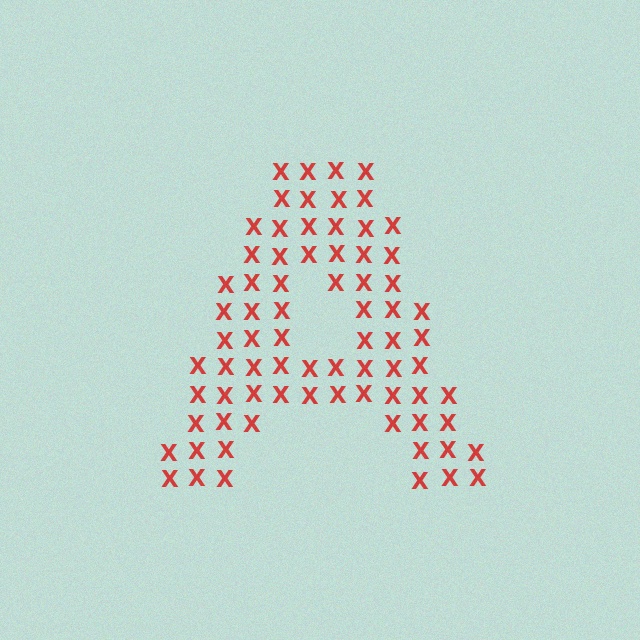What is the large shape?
The large shape is the letter A.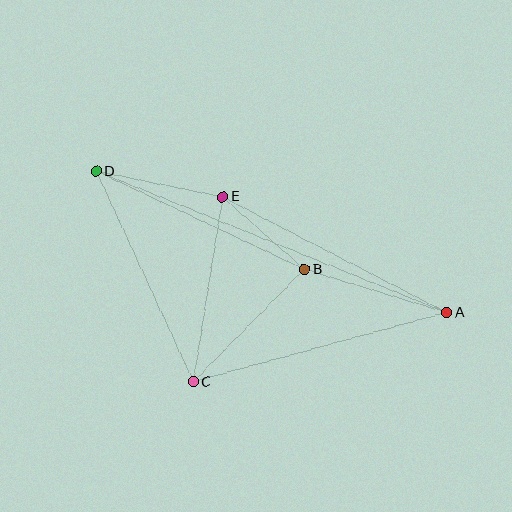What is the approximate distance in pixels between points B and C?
The distance between B and C is approximately 158 pixels.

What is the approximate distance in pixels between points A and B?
The distance between A and B is approximately 149 pixels.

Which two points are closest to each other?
Points B and E are closest to each other.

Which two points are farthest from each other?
Points A and D are farthest from each other.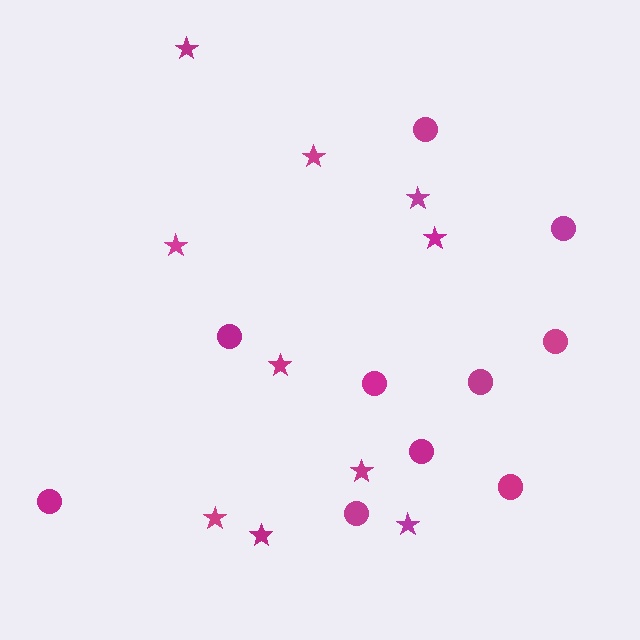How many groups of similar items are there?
There are 2 groups: one group of circles (10) and one group of stars (10).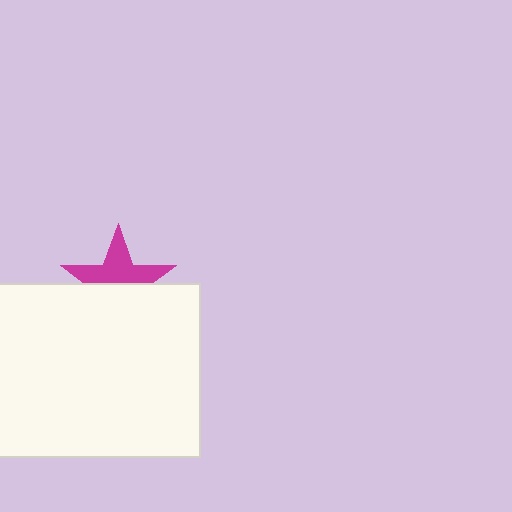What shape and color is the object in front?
The object in front is a white rectangle.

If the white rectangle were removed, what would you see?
You would see the complete magenta star.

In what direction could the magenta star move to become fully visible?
The magenta star could move up. That would shift it out from behind the white rectangle entirely.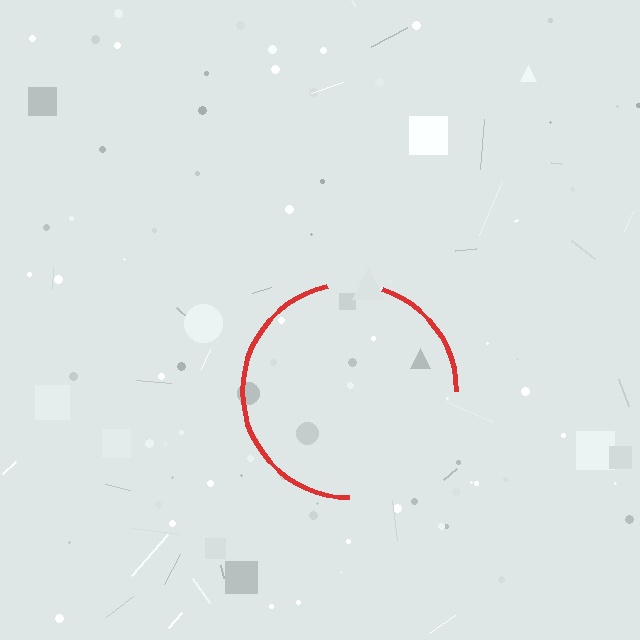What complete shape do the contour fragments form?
The contour fragments form a circle.